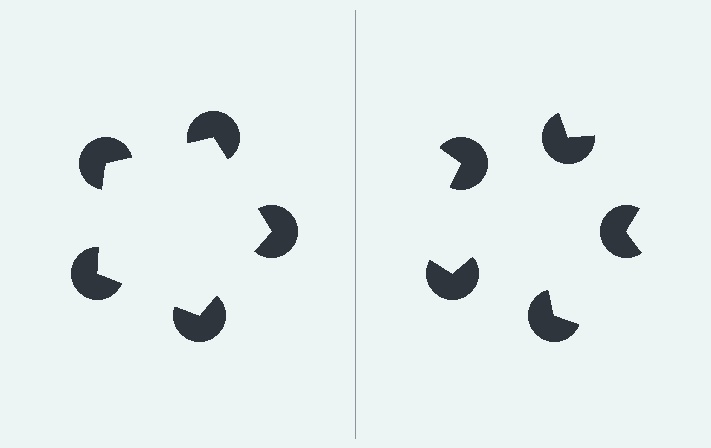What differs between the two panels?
The pac-man discs are positioned identically on both sides; only the wedge orientations differ. On the left they align to a pentagon; on the right they are misaligned.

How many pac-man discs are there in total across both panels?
10 — 5 on each side.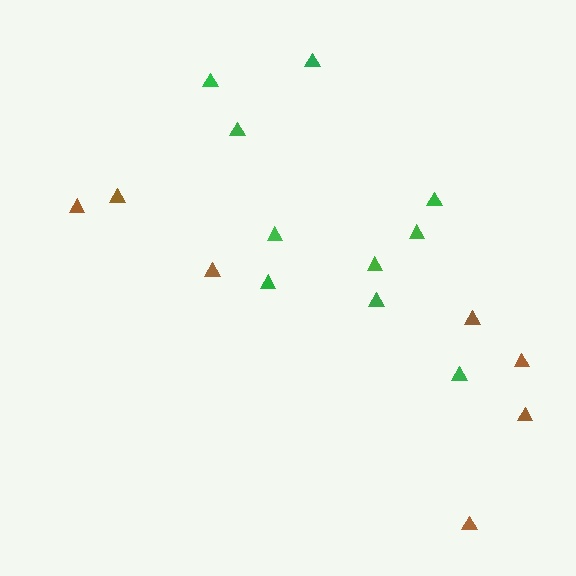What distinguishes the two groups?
There are 2 groups: one group of green triangles (10) and one group of brown triangles (7).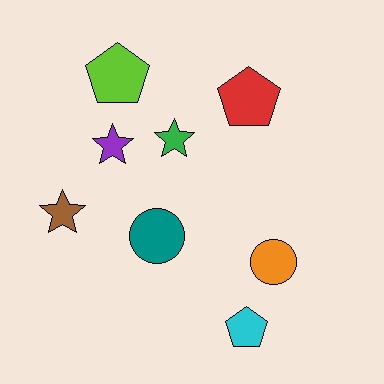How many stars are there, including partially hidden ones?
There are 3 stars.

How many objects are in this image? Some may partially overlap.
There are 8 objects.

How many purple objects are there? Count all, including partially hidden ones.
There is 1 purple object.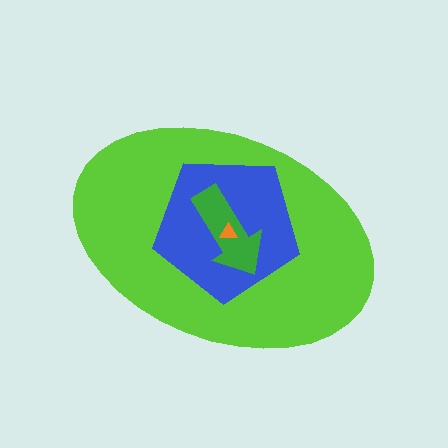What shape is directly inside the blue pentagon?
The green arrow.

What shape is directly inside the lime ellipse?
The blue pentagon.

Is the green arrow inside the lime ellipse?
Yes.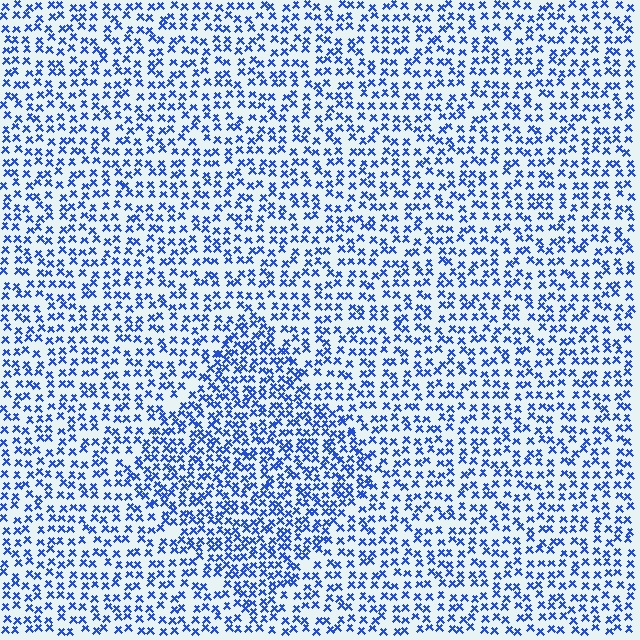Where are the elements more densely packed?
The elements are more densely packed inside the diamond boundary.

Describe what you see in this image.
The image contains small blue elements arranged at two different densities. A diamond-shaped region is visible where the elements are more densely packed than the surrounding area.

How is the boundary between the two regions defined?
The boundary is defined by a change in element density (approximately 1.6x ratio). All elements are the same color, size, and shape.